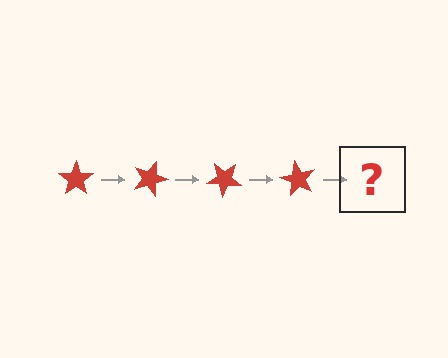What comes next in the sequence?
The next element should be a red star rotated 80 degrees.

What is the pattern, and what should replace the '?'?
The pattern is that the star rotates 20 degrees each step. The '?' should be a red star rotated 80 degrees.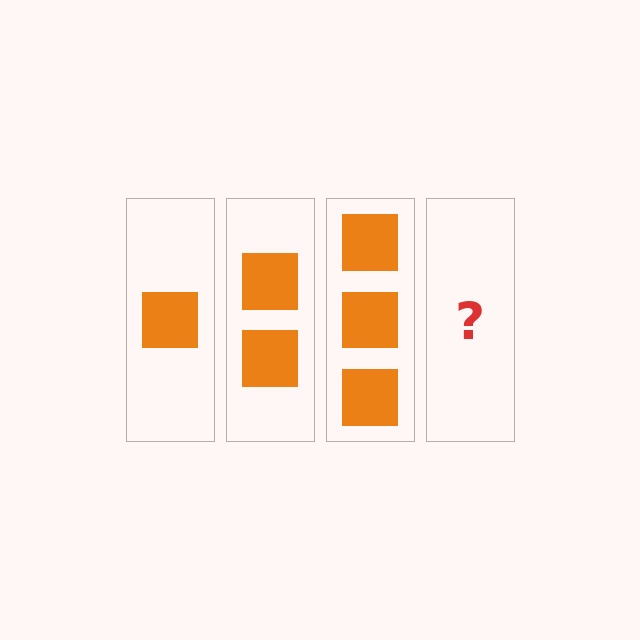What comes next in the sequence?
The next element should be 4 squares.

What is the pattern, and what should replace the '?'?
The pattern is that each step adds one more square. The '?' should be 4 squares.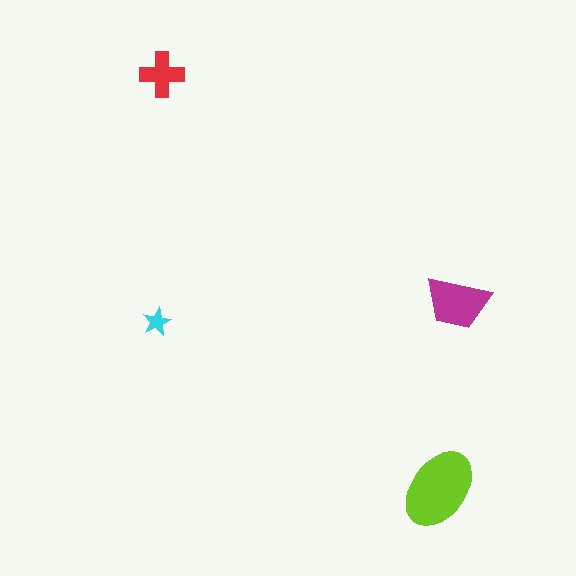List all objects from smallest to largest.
The cyan star, the red cross, the magenta trapezoid, the lime ellipse.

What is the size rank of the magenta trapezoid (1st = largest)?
2nd.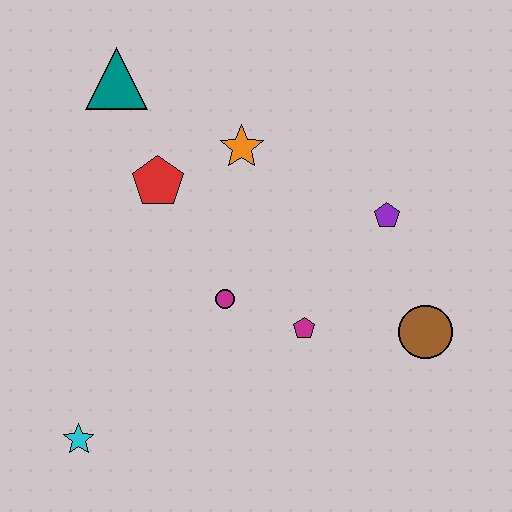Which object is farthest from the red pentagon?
The brown circle is farthest from the red pentagon.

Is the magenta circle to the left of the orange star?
Yes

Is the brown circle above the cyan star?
Yes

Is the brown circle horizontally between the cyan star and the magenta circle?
No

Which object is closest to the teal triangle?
The red pentagon is closest to the teal triangle.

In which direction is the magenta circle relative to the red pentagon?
The magenta circle is below the red pentagon.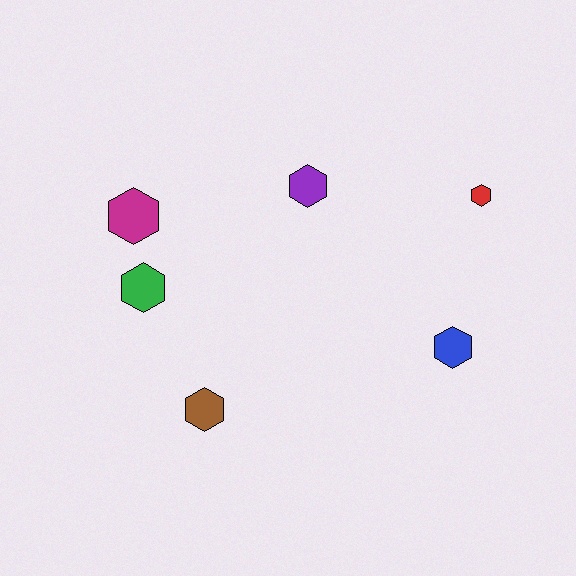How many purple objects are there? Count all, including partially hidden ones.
There is 1 purple object.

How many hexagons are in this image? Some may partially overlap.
There are 6 hexagons.